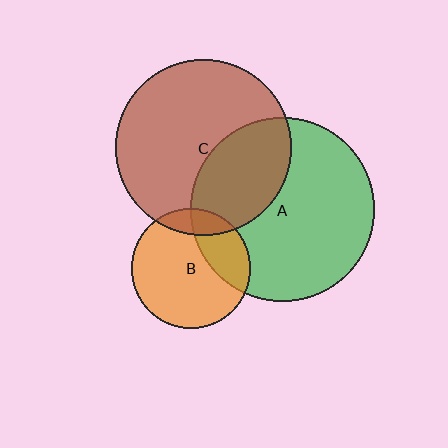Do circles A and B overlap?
Yes.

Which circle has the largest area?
Circle A (green).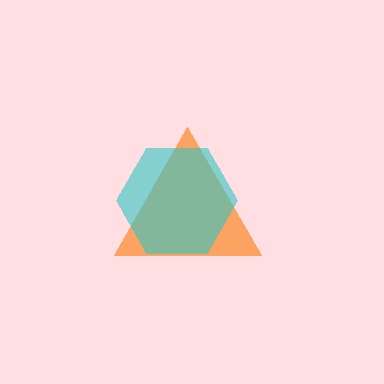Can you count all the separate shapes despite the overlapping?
Yes, there are 2 separate shapes.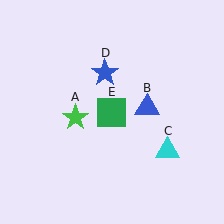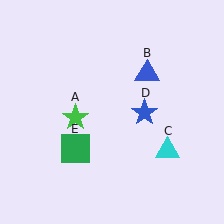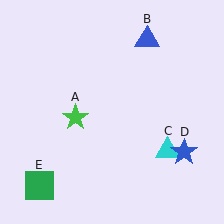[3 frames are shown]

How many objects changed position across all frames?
3 objects changed position: blue triangle (object B), blue star (object D), green square (object E).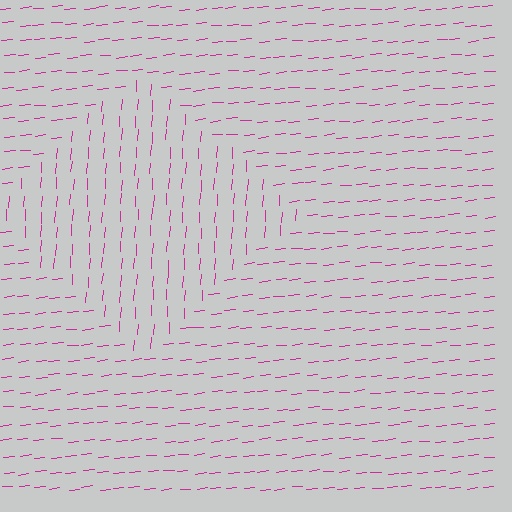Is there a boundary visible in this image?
Yes, there is a texture boundary formed by a change in line orientation.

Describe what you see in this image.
The image is filled with small magenta line segments. A diamond region in the image has lines oriented differently from the surrounding lines, creating a visible texture boundary.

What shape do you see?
I see a diamond.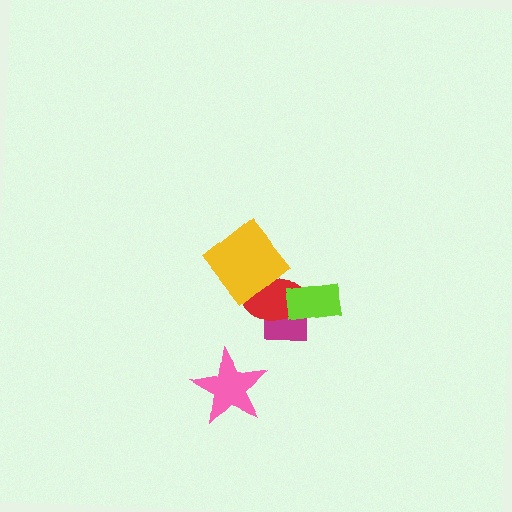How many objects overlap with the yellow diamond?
1 object overlaps with the yellow diamond.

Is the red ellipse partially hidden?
Yes, it is partially covered by another shape.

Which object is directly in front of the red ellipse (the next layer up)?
The lime rectangle is directly in front of the red ellipse.